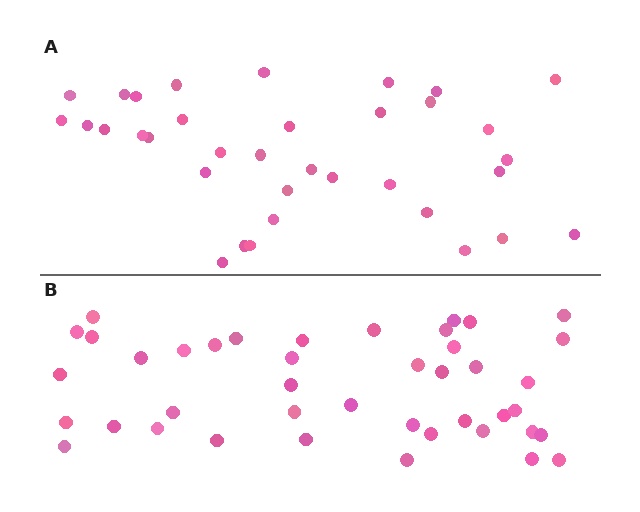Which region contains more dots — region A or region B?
Region B (the bottom region) has more dots.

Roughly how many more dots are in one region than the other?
Region B has roughly 8 or so more dots than region A.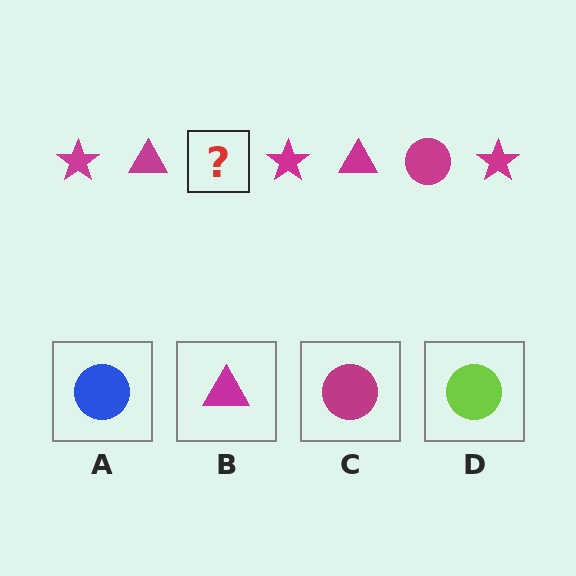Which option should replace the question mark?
Option C.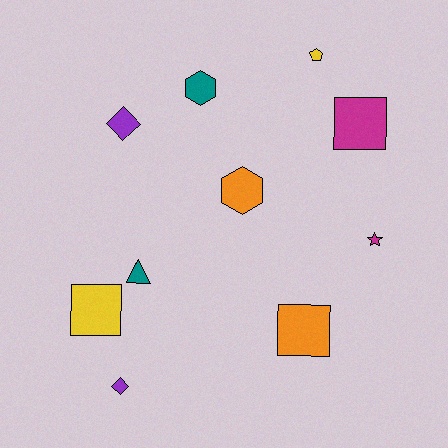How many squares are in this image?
There are 3 squares.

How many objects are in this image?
There are 10 objects.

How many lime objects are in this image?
There are no lime objects.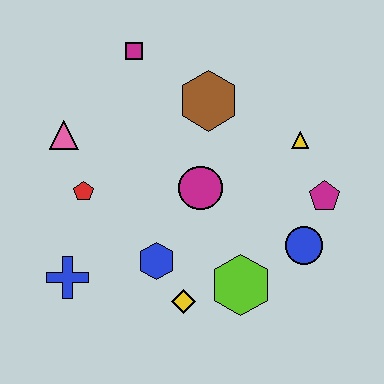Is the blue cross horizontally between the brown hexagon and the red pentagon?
No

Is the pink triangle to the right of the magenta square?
No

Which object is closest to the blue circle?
The magenta pentagon is closest to the blue circle.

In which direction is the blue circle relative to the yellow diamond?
The blue circle is to the right of the yellow diamond.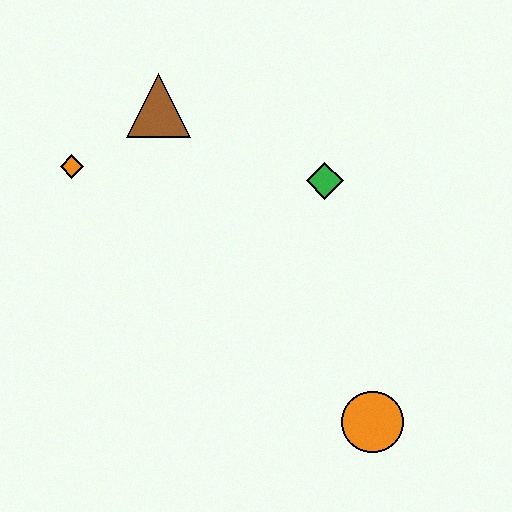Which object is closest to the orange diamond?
The brown triangle is closest to the orange diamond.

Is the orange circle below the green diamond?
Yes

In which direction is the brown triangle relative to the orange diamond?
The brown triangle is to the right of the orange diamond.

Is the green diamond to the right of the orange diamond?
Yes